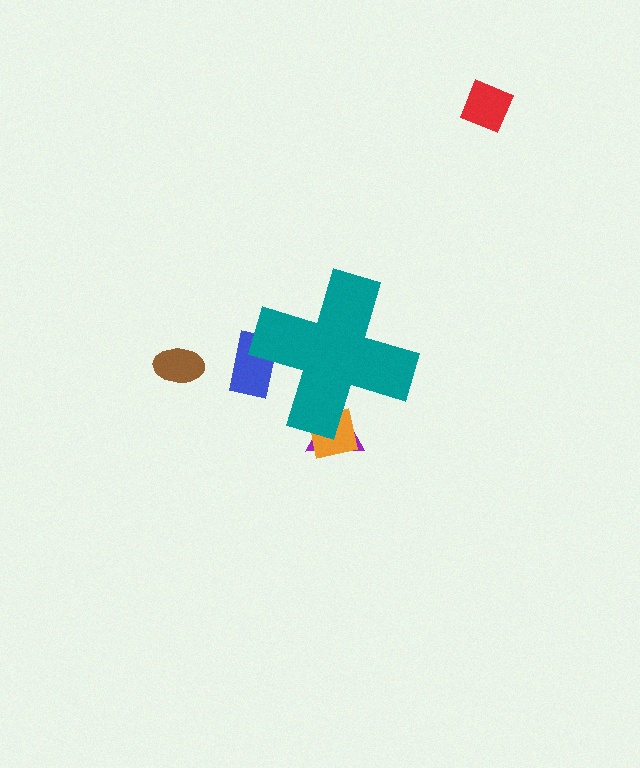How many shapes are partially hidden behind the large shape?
3 shapes are partially hidden.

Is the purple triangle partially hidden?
Yes, the purple triangle is partially hidden behind the teal cross.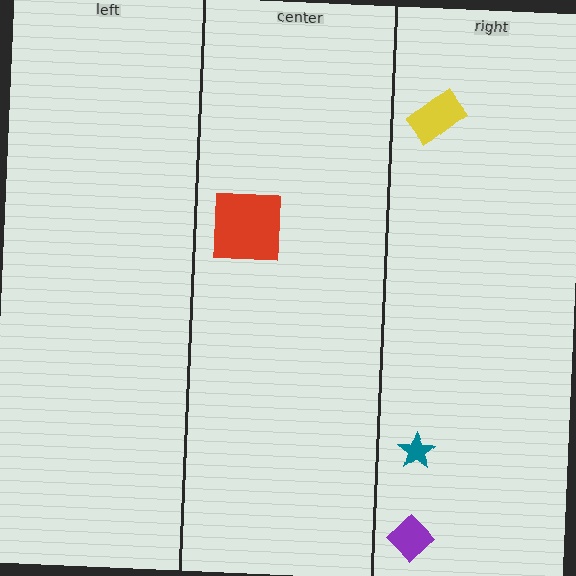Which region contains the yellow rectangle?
The right region.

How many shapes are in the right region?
3.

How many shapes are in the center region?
1.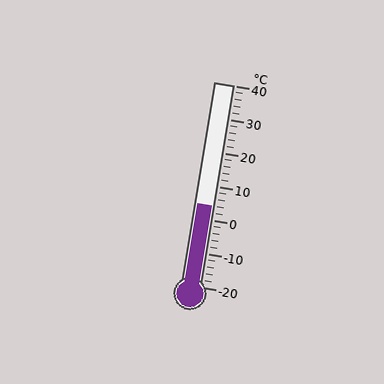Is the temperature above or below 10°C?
The temperature is below 10°C.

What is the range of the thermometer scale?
The thermometer scale ranges from -20°C to 40°C.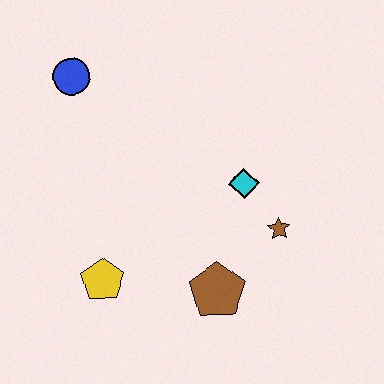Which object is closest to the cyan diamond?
The brown star is closest to the cyan diamond.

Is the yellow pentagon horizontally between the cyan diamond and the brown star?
No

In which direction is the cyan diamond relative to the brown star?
The cyan diamond is above the brown star.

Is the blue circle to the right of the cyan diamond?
No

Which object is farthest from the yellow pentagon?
The blue circle is farthest from the yellow pentagon.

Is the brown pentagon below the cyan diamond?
Yes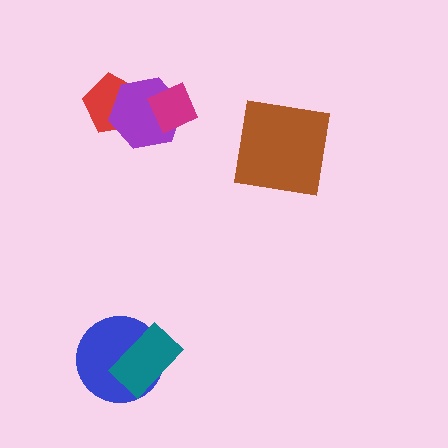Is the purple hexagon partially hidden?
Yes, it is partially covered by another shape.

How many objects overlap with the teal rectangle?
1 object overlaps with the teal rectangle.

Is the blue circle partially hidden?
Yes, it is partially covered by another shape.